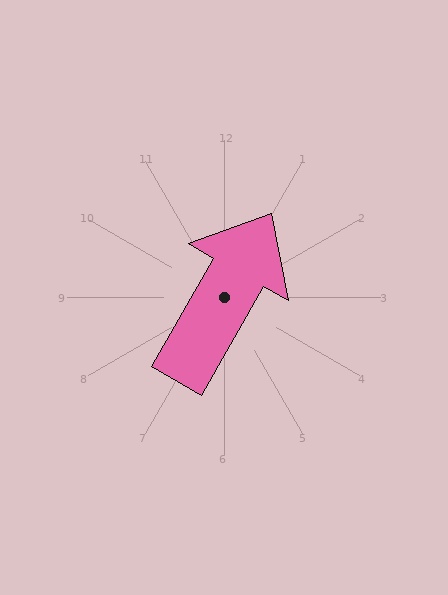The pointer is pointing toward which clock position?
Roughly 1 o'clock.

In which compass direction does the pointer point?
Northeast.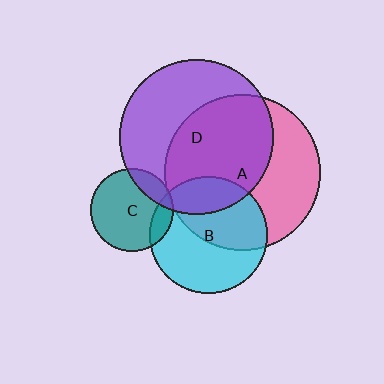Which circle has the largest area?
Circle A (pink).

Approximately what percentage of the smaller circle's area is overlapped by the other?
Approximately 20%.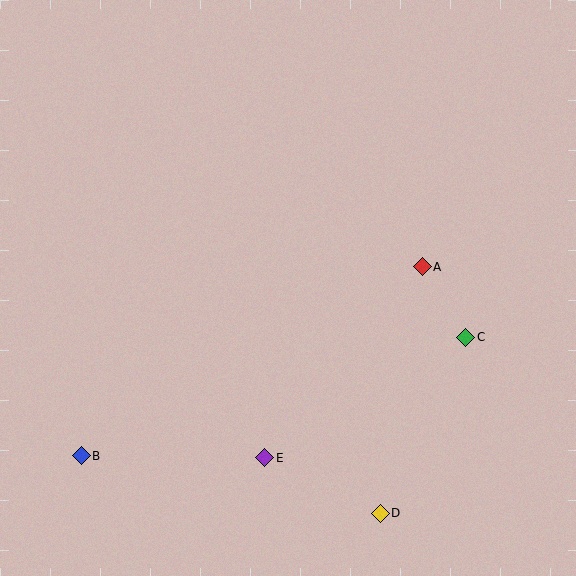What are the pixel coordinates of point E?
Point E is at (265, 458).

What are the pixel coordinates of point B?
Point B is at (81, 456).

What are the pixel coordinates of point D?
Point D is at (380, 513).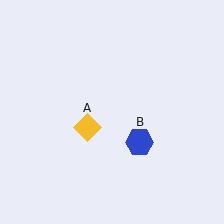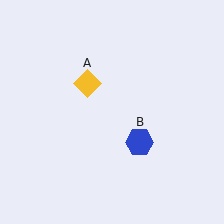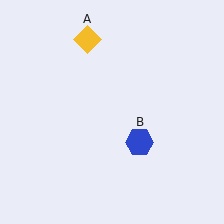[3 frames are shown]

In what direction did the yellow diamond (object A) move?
The yellow diamond (object A) moved up.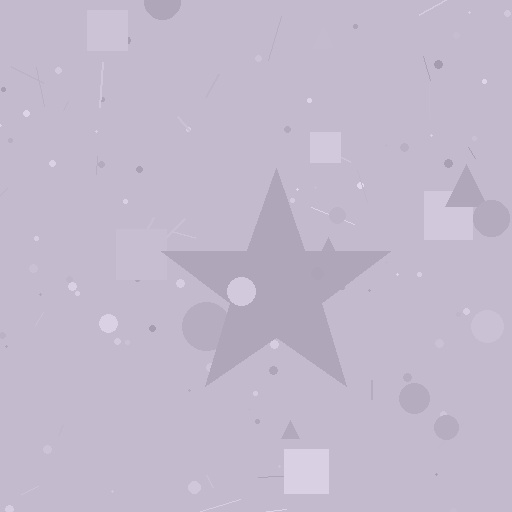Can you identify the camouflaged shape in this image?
The camouflaged shape is a star.